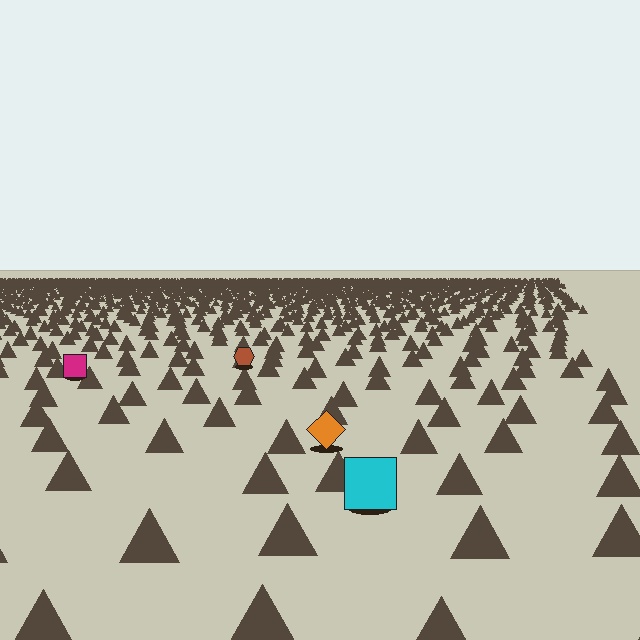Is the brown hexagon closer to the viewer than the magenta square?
No. The magenta square is closer — you can tell from the texture gradient: the ground texture is coarser near it.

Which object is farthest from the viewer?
The brown hexagon is farthest from the viewer. It appears smaller and the ground texture around it is denser.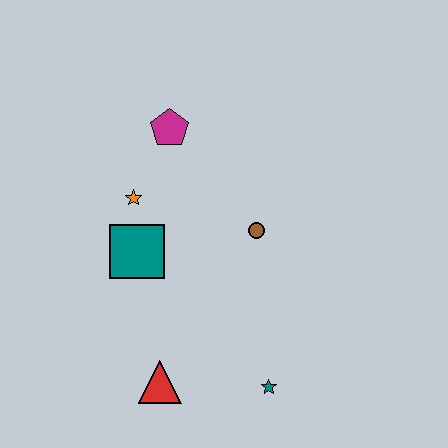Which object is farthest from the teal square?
The teal star is farthest from the teal square.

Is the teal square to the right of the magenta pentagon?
No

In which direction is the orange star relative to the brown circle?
The orange star is to the left of the brown circle.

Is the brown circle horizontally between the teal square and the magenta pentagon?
No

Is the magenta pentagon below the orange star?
No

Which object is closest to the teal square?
The orange star is closest to the teal square.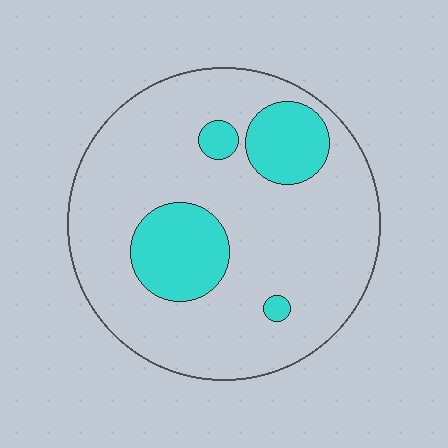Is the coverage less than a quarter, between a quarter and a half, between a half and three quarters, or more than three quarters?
Less than a quarter.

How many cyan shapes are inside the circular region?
4.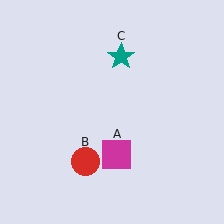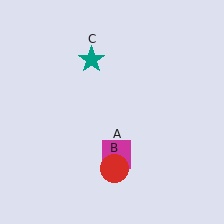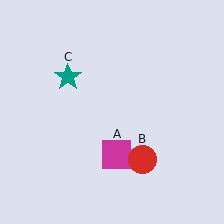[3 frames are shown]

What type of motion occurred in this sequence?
The red circle (object B), teal star (object C) rotated counterclockwise around the center of the scene.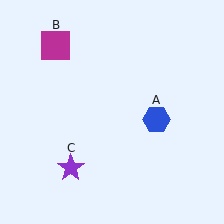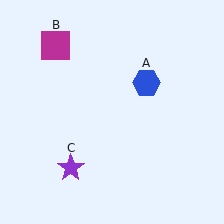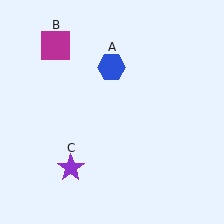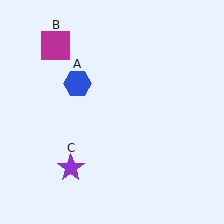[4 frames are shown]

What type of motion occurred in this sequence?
The blue hexagon (object A) rotated counterclockwise around the center of the scene.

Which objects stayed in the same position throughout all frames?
Magenta square (object B) and purple star (object C) remained stationary.